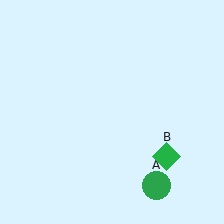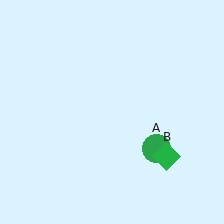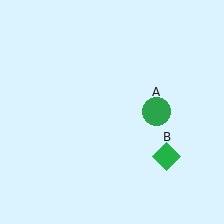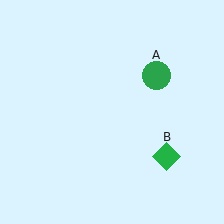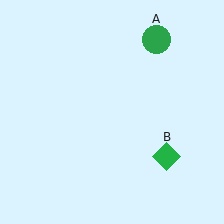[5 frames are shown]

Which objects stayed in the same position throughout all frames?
Green diamond (object B) remained stationary.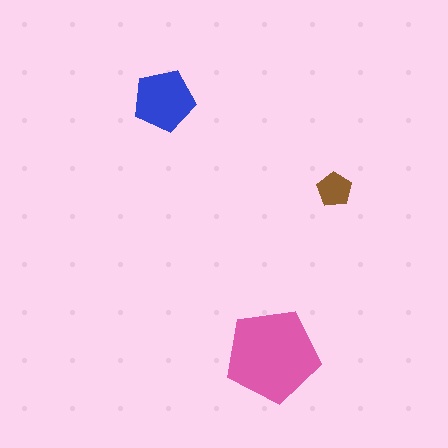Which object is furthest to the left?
The blue pentagon is leftmost.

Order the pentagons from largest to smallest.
the pink one, the blue one, the brown one.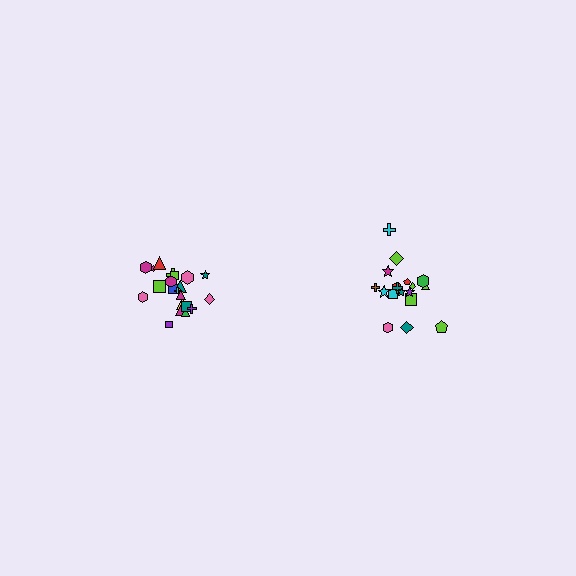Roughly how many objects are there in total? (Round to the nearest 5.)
Roughly 40 objects in total.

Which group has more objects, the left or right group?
The left group.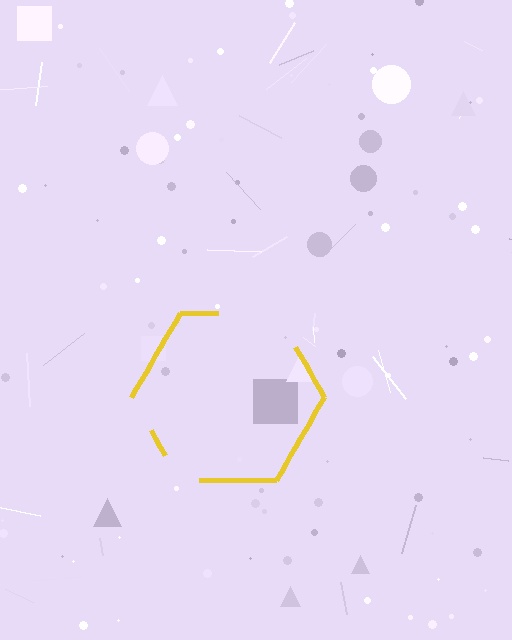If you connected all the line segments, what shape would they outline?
They would outline a hexagon.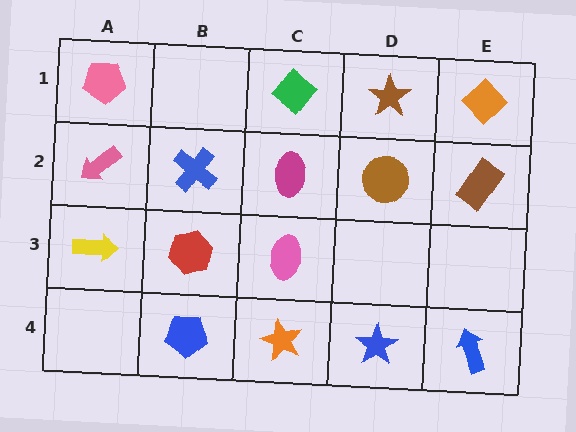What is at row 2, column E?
A brown rectangle.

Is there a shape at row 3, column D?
No, that cell is empty.